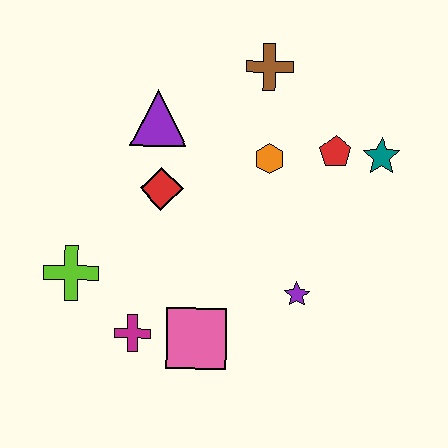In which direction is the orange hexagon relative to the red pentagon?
The orange hexagon is to the left of the red pentagon.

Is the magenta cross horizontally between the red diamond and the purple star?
No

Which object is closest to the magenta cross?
The pink square is closest to the magenta cross.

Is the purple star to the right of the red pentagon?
No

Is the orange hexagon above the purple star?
Yes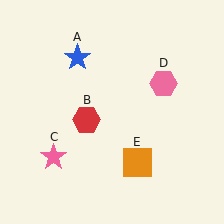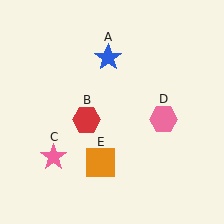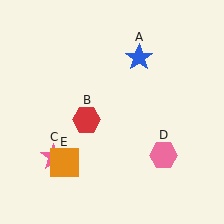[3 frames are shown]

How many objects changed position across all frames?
3 objects changed position: blue star (object A), pink hexagon (object D), orange square (object E).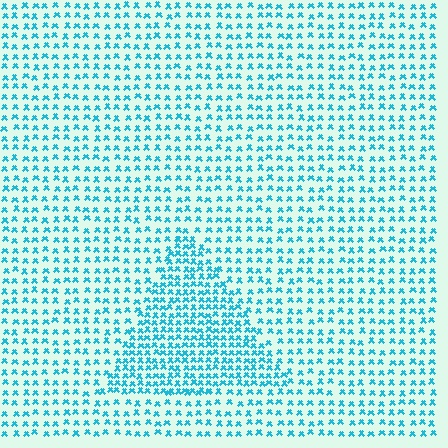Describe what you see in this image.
The image contains small cyan elements arranged at two different densities. A triangle-shaped region is visible where the elements are more densely packed than the surrounding area.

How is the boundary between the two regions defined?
The boundary is defined by a change in element density (approximately 1.8x ratio). All elements are the same color, size, and shape.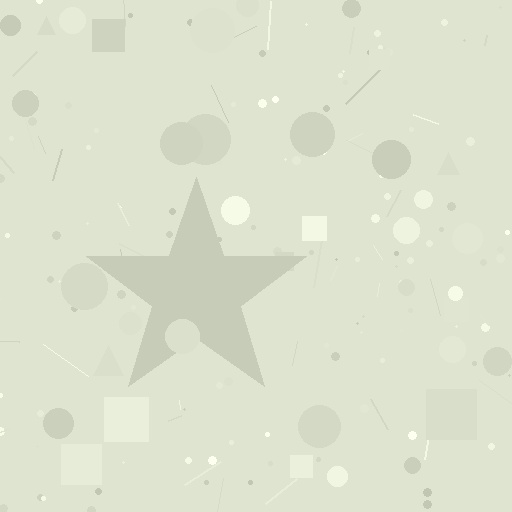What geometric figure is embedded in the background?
A star is embedded in the background.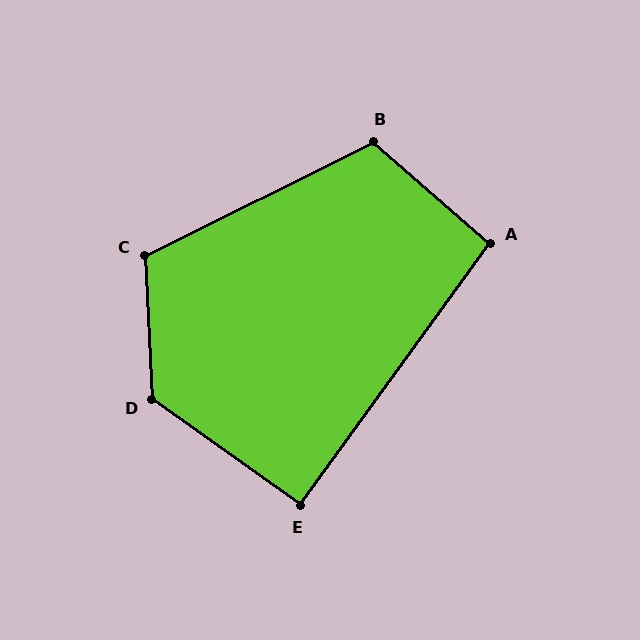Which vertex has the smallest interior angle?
E, at approximately 91 degrees.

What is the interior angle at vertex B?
Approximately 112 degrees (obtuse).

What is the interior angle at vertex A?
Approximately 95 degrees (obtuse).